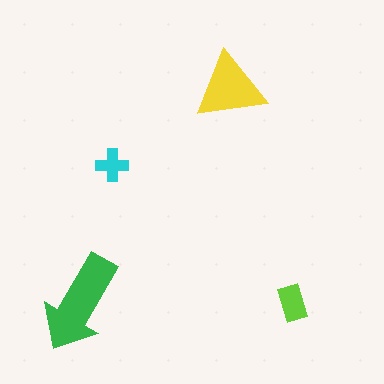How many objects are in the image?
There are 4 objects in the image.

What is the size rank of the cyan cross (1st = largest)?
4th.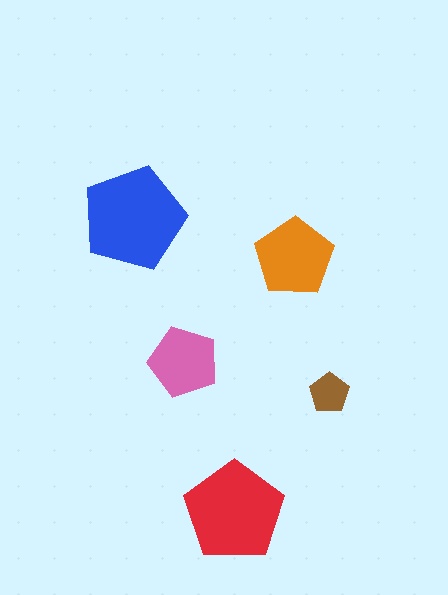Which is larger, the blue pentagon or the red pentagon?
The blue one.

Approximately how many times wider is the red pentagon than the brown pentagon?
About 2.5 times wider.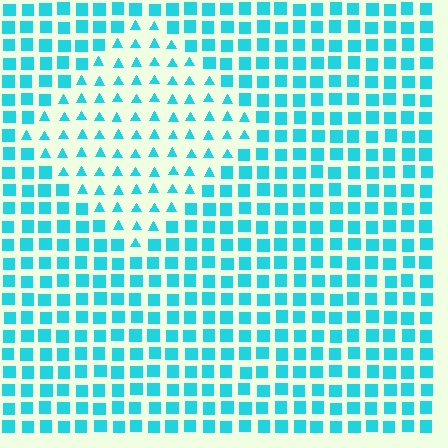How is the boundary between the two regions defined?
The boundary is defined by a change in element shape: triangles inside vs. squares outside. All elements share the same color and spacing.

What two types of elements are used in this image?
The image uses triangles inside the diamond region and squares outside it.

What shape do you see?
I see a diamond.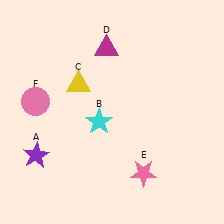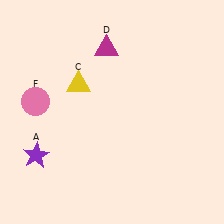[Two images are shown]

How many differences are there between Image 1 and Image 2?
There are 2 differences between the two images.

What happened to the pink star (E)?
The pink star (E) was removed in Image 2. It was in the bottom-right area of Image 1.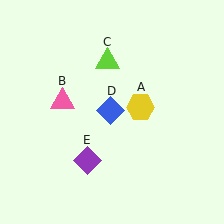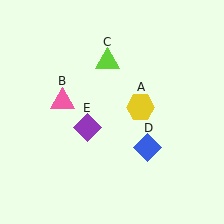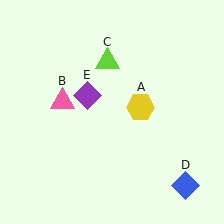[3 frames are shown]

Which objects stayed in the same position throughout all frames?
Yellow hexagon (object A) and pink triangle (object B) and lime triangle (object C) remained stationary.